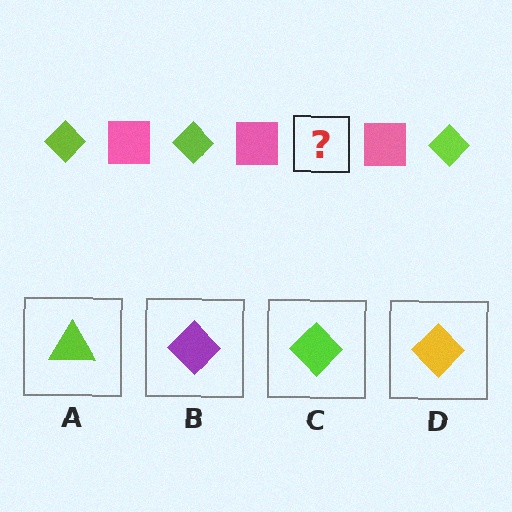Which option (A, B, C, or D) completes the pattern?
C.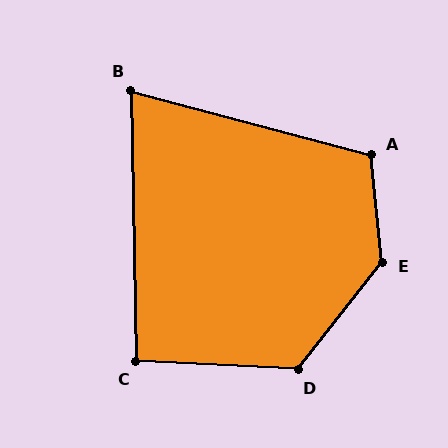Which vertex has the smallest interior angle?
B, at approximately 74 degrees.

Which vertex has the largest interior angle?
E, at approximately 136 degrees.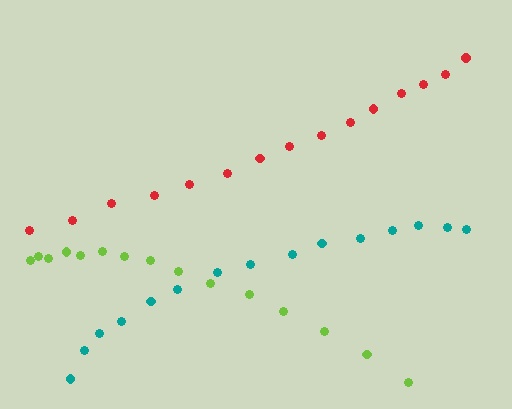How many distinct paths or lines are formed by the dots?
There are 3 distinct paths.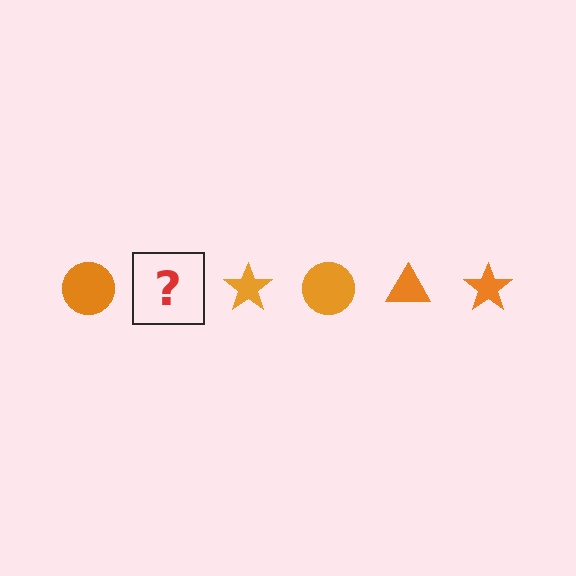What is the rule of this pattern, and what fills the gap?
The rule is that the pattern cycles through circle, triangle, star shapes in orange. The gap should be filled with an orange triangle.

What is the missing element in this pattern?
The missing element is an orange triangle.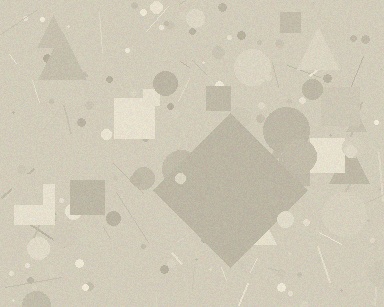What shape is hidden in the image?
A diamond is hidden in the image.